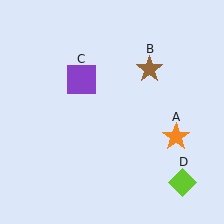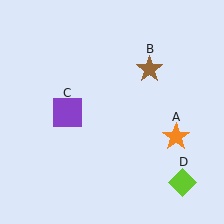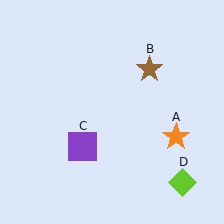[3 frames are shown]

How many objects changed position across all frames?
1 object changed position: purple square (object C).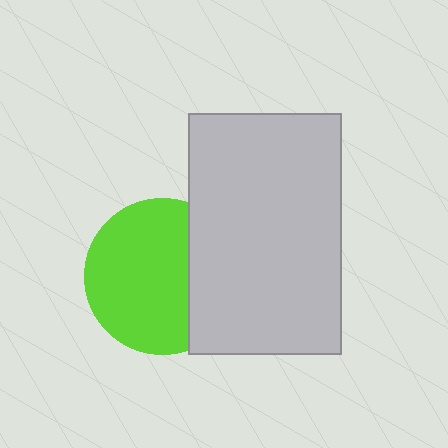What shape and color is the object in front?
The object in front is a light gray rectangle.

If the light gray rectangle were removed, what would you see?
You would see the complete lime circle.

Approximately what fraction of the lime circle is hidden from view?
Roughly 30% of the lime circle is hidden behind the light gray rectangle.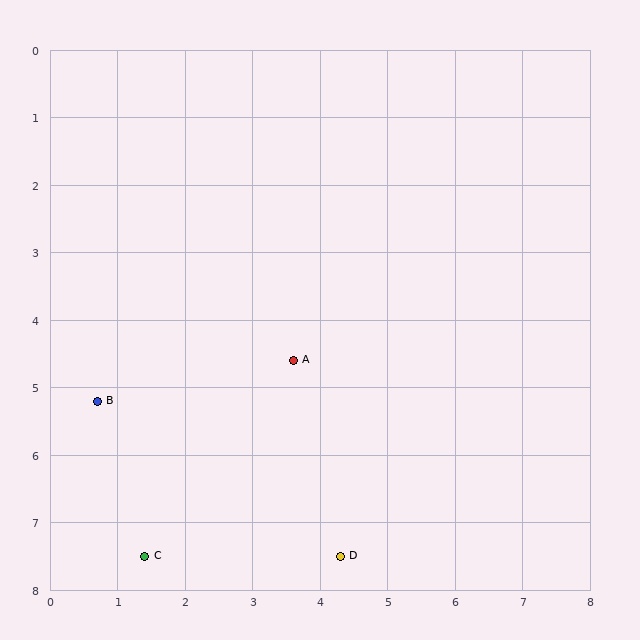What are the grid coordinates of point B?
Point B is at approximately (0.7, 5.2).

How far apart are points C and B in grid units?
Points C and B are about 2.4 grid units apart.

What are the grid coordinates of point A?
Point A is at approximately (3.6, 4.6).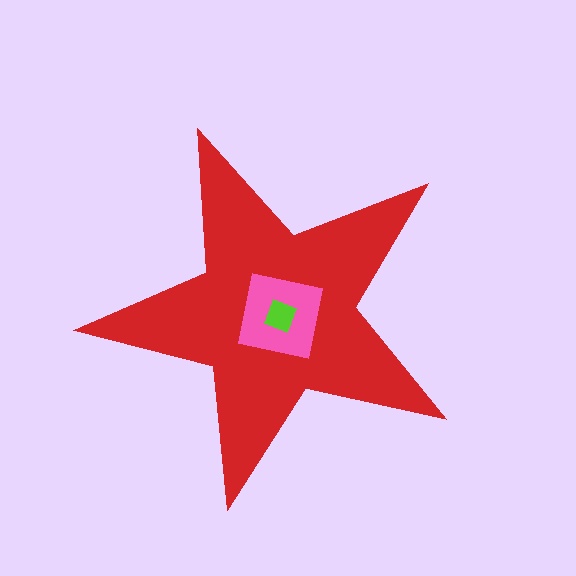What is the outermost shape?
The red star.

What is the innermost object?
The lime square.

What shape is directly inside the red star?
The pink square.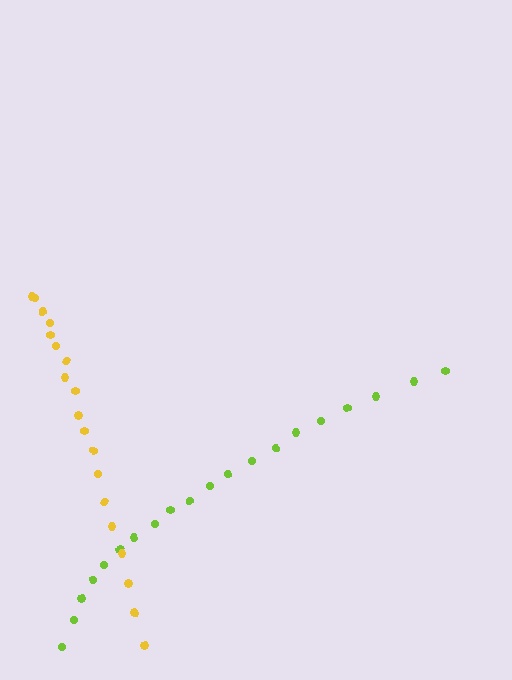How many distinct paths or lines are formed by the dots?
There are 2 distinct paths.